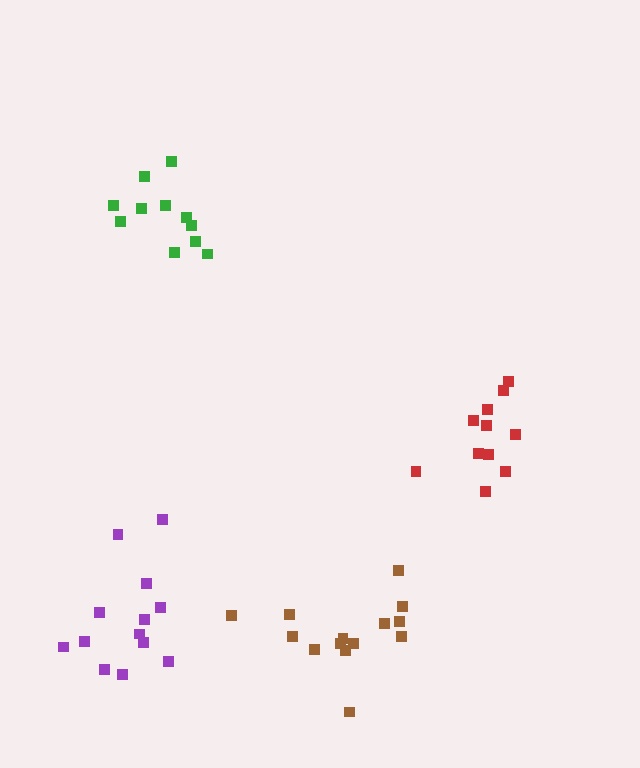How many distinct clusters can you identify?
There are 4 distinct clusters.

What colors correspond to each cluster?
The clusters are colored: brown, red, purple, green.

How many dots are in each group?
Group 1: 14 dots, Group 2: 11 dots, Group 3: 13 dots, Group 4: 11 dots (49 total).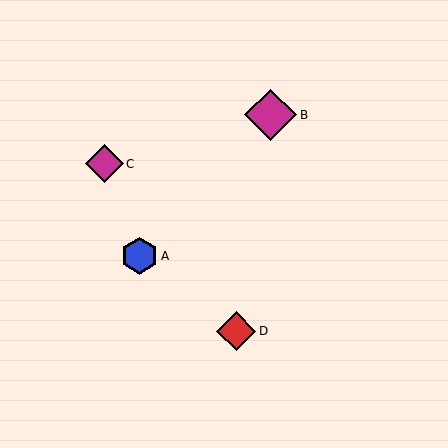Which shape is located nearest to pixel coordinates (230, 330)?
The red diamond (labeled D) at (236, 331) is nearest to that location.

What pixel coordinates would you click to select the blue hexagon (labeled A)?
Click at (140, 256) to select the blue hexagon A.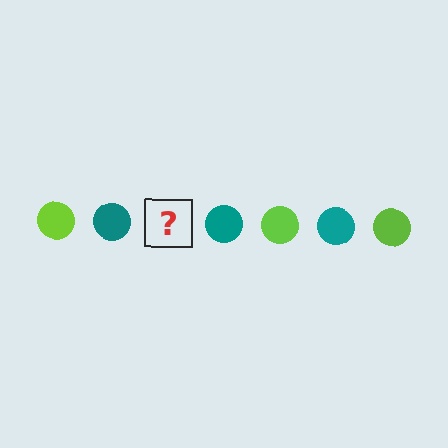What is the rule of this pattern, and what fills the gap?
The rule is that the pattern cycles through lime, teal circles. The gap should be filled with a lime circle.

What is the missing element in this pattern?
The missing element is a lime circle.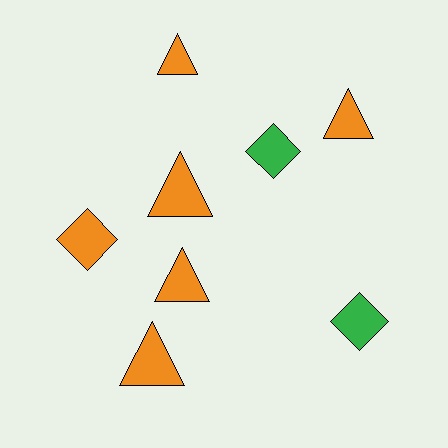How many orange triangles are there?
There are 5 orange triangles.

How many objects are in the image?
There are 8 objects.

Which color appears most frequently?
Orange, with 6 objects.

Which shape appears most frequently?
Triangle, with 5 objects.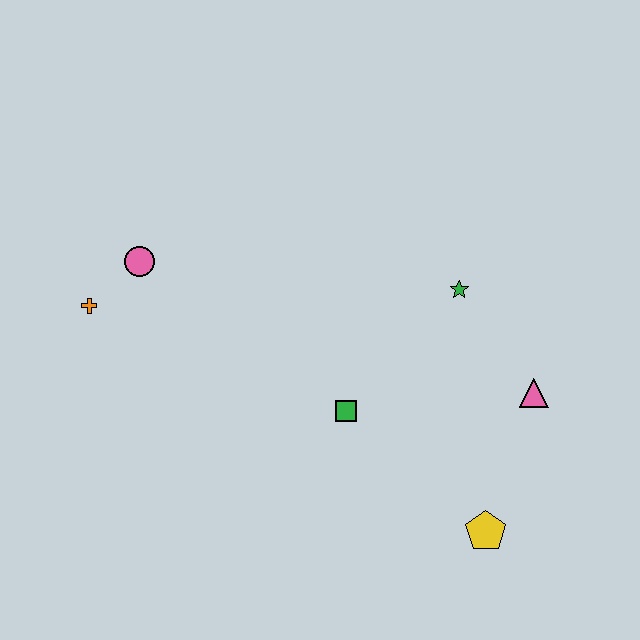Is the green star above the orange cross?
Yes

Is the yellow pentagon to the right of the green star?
Yes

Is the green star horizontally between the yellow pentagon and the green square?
Yes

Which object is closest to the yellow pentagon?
The pink triangle is closest to the yellow pentagon.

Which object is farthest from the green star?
The orange cross is farthest from the green star.